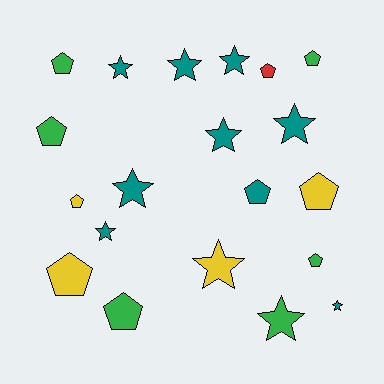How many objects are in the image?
There are 20 objects.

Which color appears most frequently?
Teal, with 9 objects.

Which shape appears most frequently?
Star, with 10 objects.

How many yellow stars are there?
There is 1 yellow star.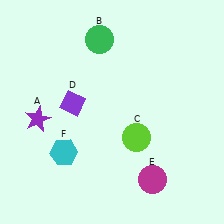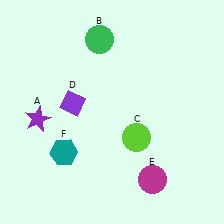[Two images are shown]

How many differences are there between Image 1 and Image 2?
There is 1 difference between the two images.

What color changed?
The hexagon (F) changed from cyan in Image 1 to teal in Image 2.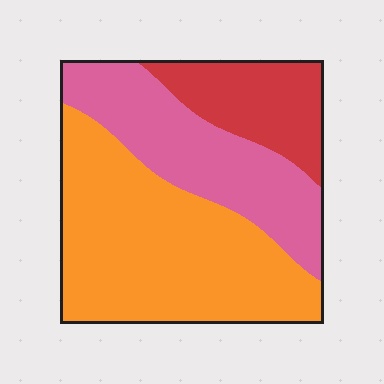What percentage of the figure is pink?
Pink covers 31% of the figure.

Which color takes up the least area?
Red, at roughly 20%.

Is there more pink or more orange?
Orange.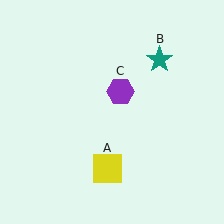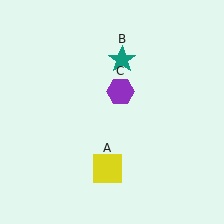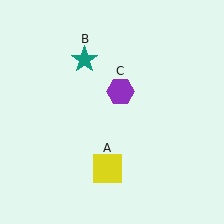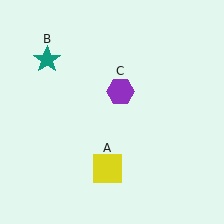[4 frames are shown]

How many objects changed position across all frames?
1 object changed position: teal star (object B).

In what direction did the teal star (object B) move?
The teal star (object B) moved left.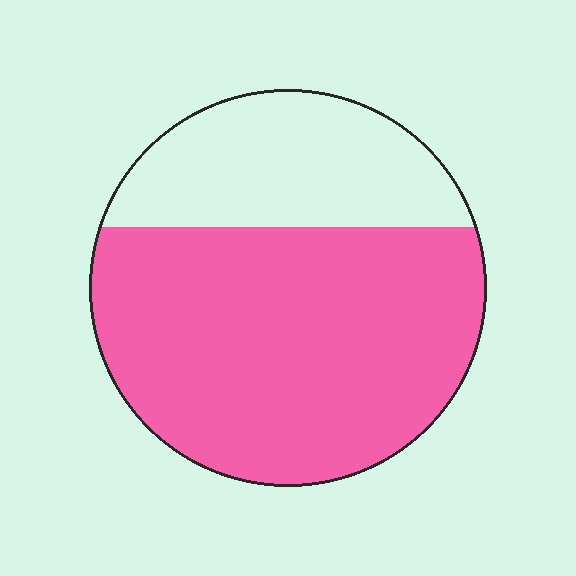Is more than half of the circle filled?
Yes.